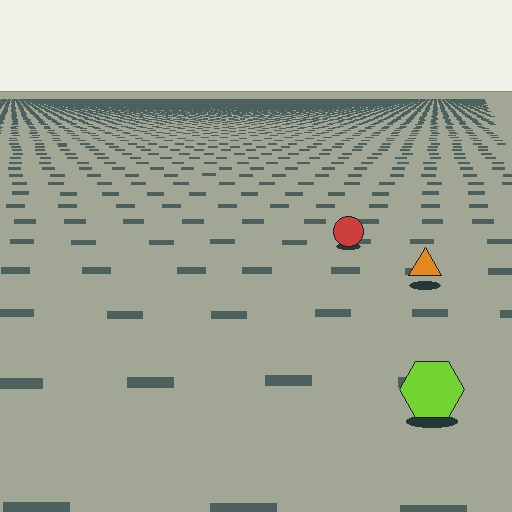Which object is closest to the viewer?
The lime hexagon is closest. The texture marks near it are larger and more spread out.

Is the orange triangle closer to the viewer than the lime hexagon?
No. The lime hexagon is closer — you can tell from the texture gradient: the ground texture is coarser near it.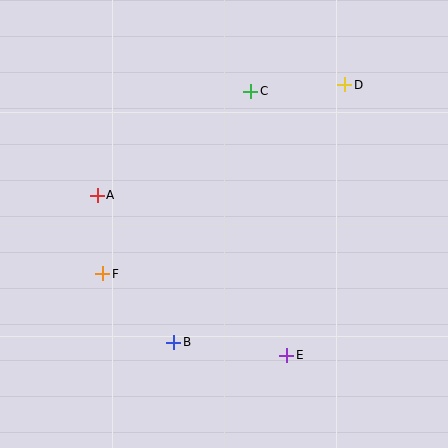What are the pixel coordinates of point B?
Point B is at (174, 342).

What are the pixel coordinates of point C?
Point C is at (251, 91).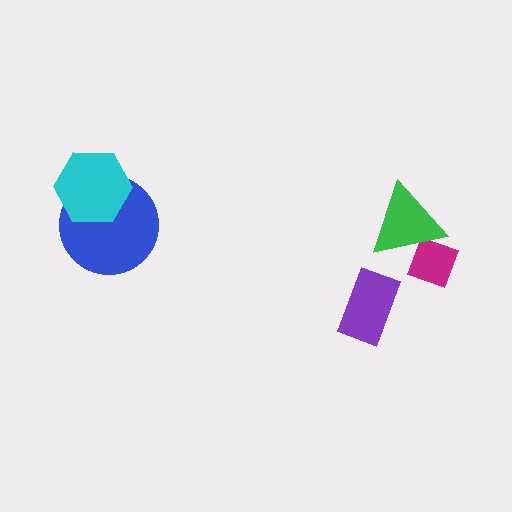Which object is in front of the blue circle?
The cyan hexagon is in front of the blue circle.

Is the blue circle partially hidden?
Yes, it is partially covered by another shape.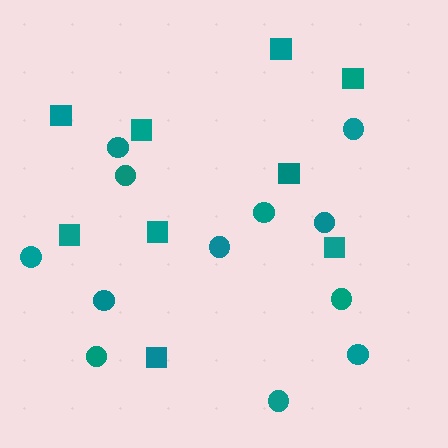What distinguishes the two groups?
There are 2 groups: one group of circles (12) and one group of squares (9).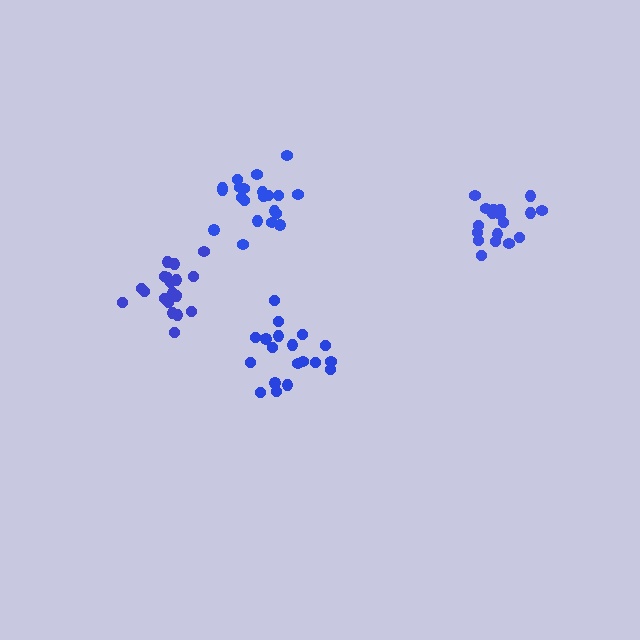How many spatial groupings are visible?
There are 4 spatial groupings.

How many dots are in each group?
Group 1: 20 dots, Group 2: 18 dots, Group 3: 19 dots, Group 4: 21 dots (78 total).